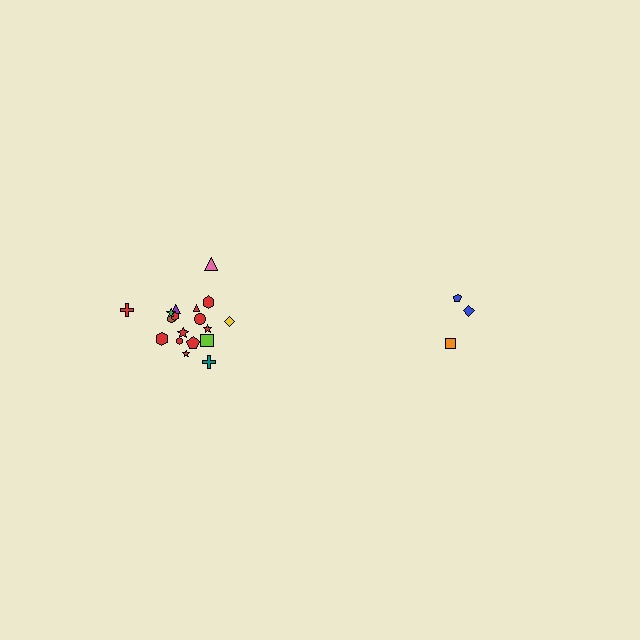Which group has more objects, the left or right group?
The left group.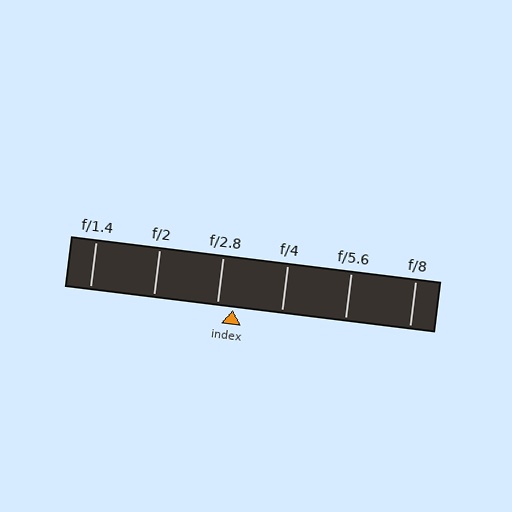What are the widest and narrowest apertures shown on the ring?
The widest aperture shown is f/1.4 and the narrowest is f/8.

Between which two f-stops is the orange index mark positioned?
The index mark is between f/2.8 and f/4.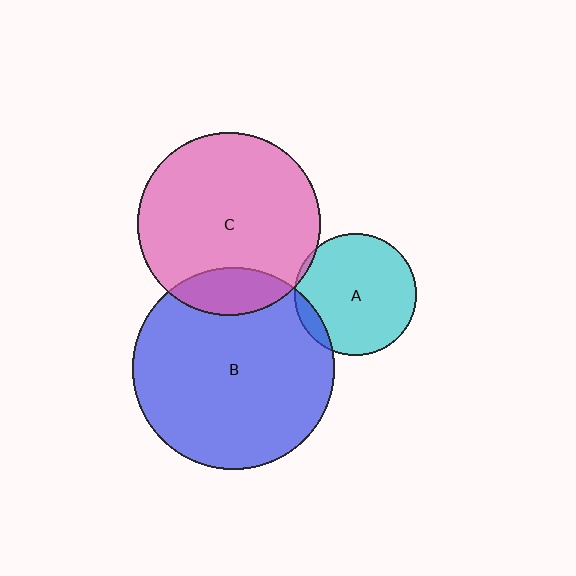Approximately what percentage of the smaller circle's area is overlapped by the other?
Approximately 5%.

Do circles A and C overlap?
Yes.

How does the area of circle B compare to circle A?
Approximately 2.8 times.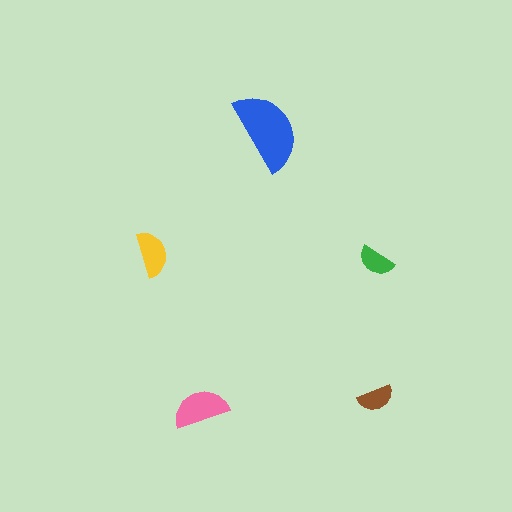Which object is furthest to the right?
The brown semicircle is rightmost.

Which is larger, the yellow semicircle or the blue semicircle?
The blue one.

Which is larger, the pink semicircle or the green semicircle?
The pink one.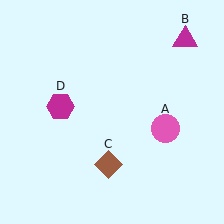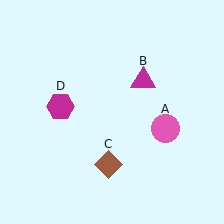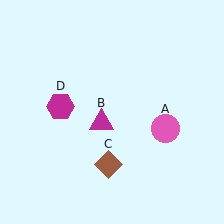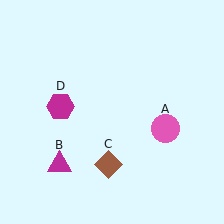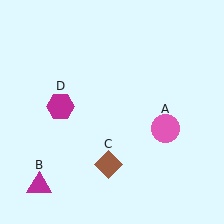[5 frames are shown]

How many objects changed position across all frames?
1 object changed position: magenta triangle (object B).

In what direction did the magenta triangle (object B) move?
The magenta triangle (object B) moved down and to the left.